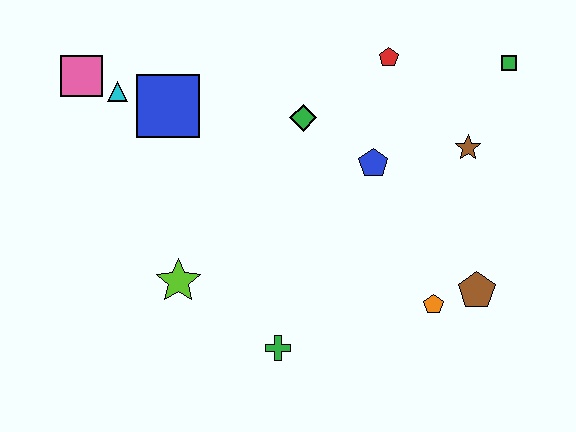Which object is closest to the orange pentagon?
The brown pentagon is closest to the orange pentagon.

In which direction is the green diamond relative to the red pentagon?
The green diamond is to the left of the red pentagon.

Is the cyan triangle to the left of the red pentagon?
Yes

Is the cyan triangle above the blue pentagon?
Yes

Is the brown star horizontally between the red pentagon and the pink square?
No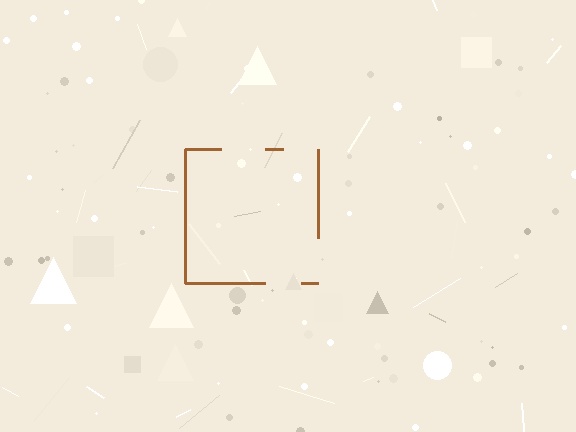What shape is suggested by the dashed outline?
The dashed outline suggests a square.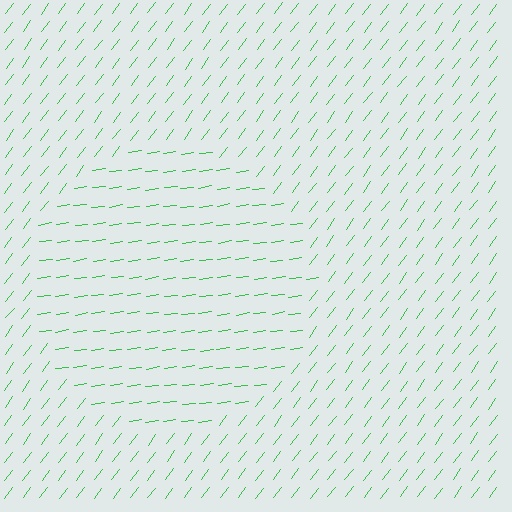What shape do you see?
I see a circle.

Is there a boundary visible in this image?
Yes, there is a texture boundary formed by a change in line orientation.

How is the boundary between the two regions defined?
The boundary is defined purely by a change in line orientation (approximately 45 degrees difference). All lines are the same color and thickness.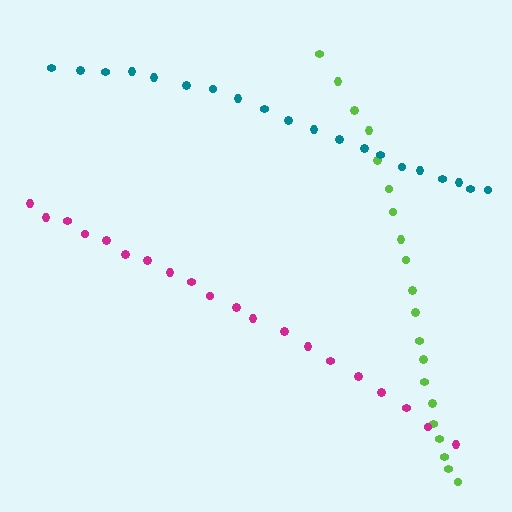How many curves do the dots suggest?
There are 3 distinct paths.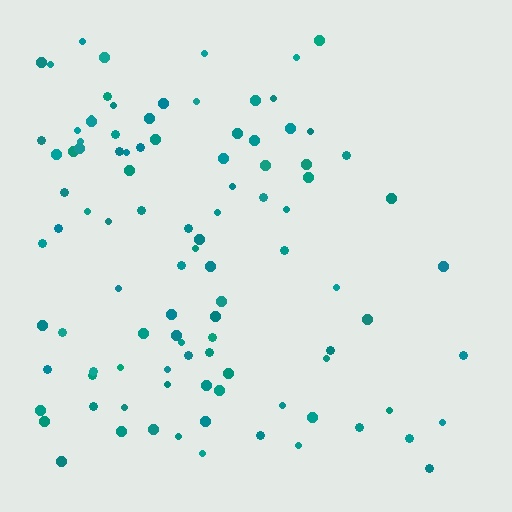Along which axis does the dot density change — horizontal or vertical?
Horizontal.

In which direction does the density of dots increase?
From right to left, with the left side densest.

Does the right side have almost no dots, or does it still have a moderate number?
Still a moderate number, just noticeably fewer than the left.